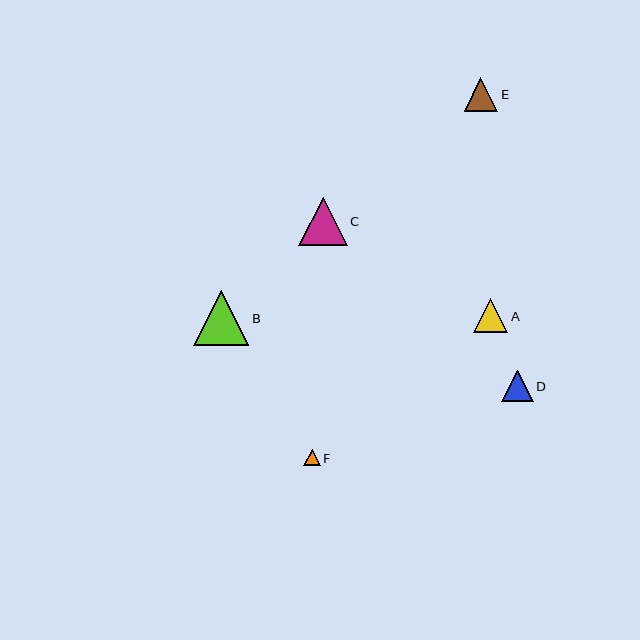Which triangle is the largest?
Triangle B is the largest with a size of approximately 55 pixels.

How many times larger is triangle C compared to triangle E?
Triangle C is approximately 1.4 times the size of triangle E.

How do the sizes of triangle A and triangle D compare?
Triangle A and triangle D are approximately the same size.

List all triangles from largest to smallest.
From largest to smallest: B, C, A, E, D, F.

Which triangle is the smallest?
Triangle F is the smallest with a size of approximately 17 pixels.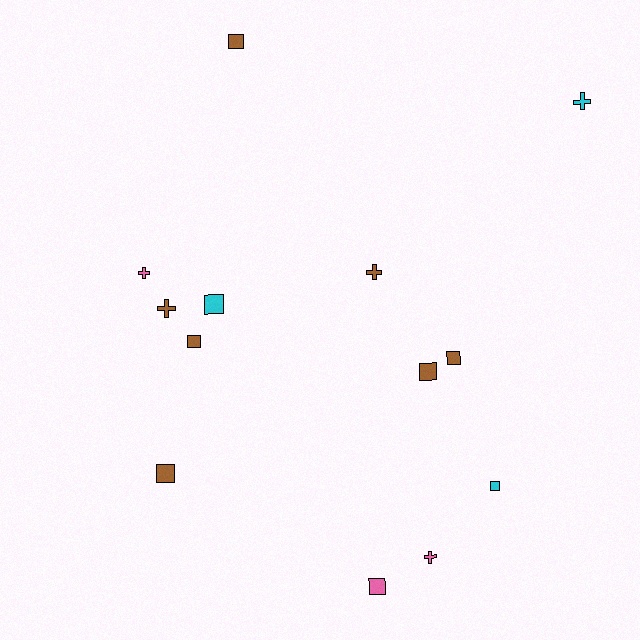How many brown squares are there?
There are 5 brown squares.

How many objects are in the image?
There are 13 objects.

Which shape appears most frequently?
Square, with 8 objects.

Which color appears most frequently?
Brown, with 7 objects.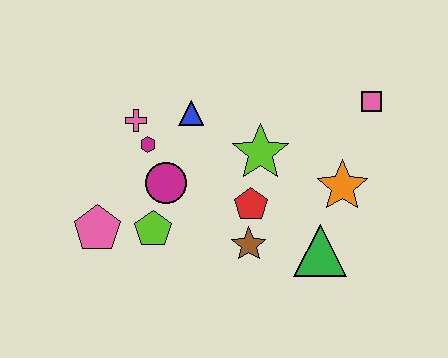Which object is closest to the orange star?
The green triangle is closest to the orange star.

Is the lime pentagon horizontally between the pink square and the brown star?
No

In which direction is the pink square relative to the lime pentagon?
The pink square is to the right of the lime pentagon.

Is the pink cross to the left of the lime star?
Yes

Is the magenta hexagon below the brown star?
No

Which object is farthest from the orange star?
The pink pentagon is farthest from the orange star.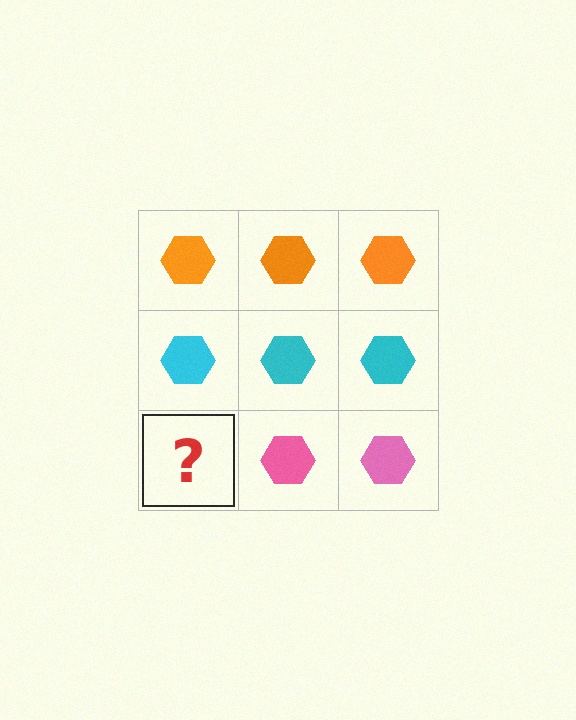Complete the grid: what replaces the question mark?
The question mark should be replaced with a pink hexagon.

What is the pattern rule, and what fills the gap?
The rule is that each row has a consistent color. The gap should be filled with a pink hexagon.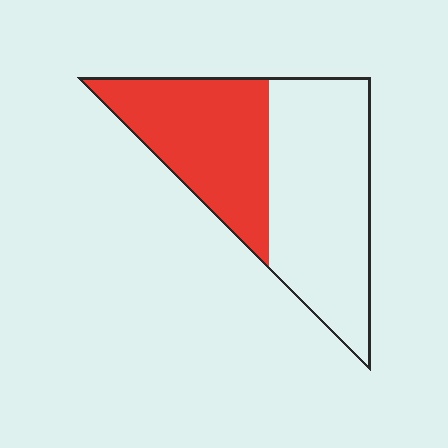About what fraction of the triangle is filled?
About two fifths (2/5).